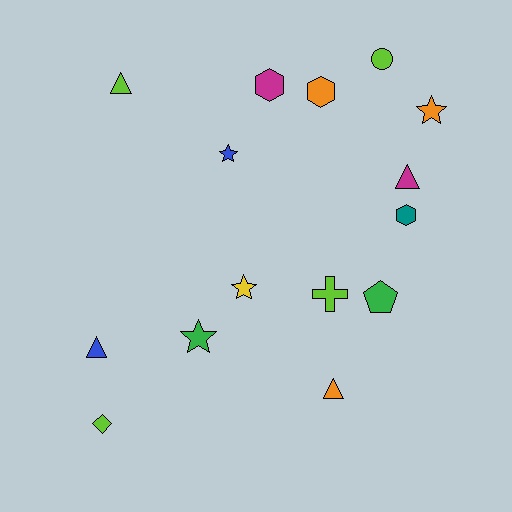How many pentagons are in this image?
There is 1 pentagon.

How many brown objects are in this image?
There are no brown objects.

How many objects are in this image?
There are 15 objects.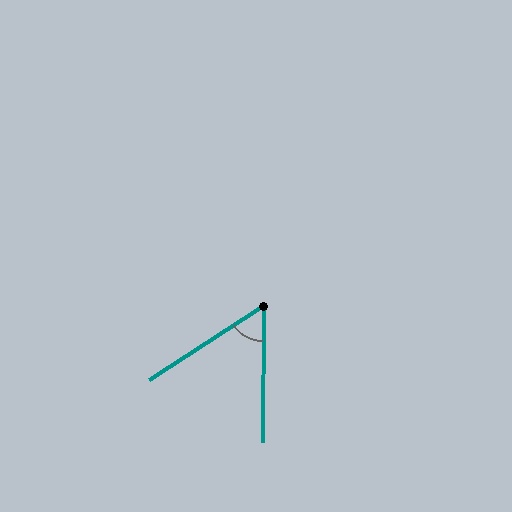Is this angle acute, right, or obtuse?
It is acute.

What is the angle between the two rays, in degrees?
Approximately 57 degrees.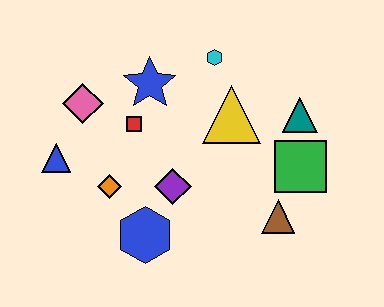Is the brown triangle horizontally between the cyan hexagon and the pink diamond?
No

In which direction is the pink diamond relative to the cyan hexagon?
The pink diamond is to the left of the cyan hexagon.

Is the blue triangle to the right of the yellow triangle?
No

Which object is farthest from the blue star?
The brown triangle is farthest from the blue star.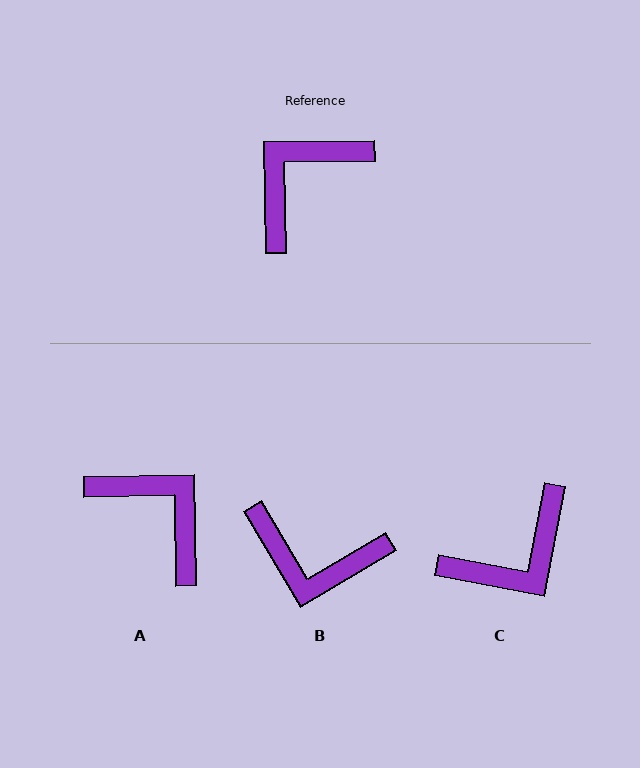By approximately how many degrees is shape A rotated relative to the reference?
Approximately 90 degrees clockwise.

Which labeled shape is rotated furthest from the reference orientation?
C, about 169 degrees away.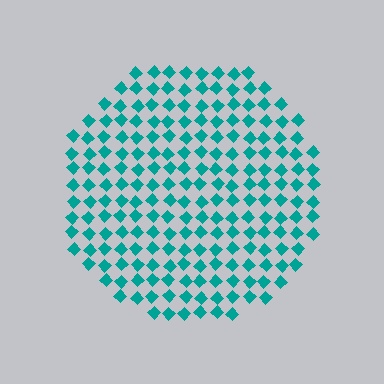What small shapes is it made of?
It is made of small diamonds.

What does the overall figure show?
The overall figure shows a circle.